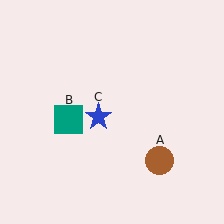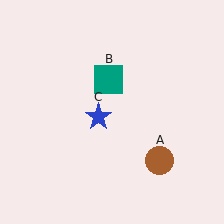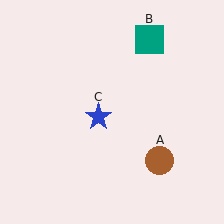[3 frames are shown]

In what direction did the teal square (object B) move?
The teal square (object B) moved up and to the right.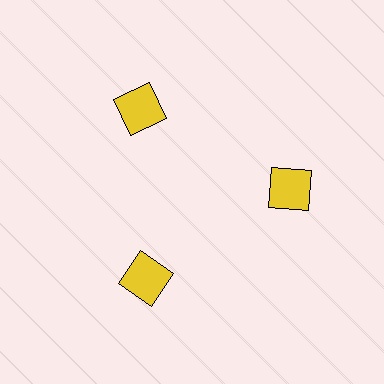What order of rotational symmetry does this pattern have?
This pattern has 3-fold rotational symmetry.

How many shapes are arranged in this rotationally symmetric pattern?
There are 3 shapes, arranged in 3 groups of 1.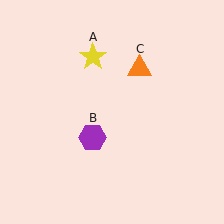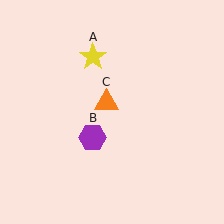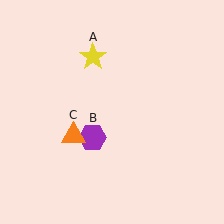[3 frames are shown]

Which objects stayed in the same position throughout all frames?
Yellow star (object A) and purple hexagon (object B) remained stationary.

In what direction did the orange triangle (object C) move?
The orange triangle (object C) moved down and to the left.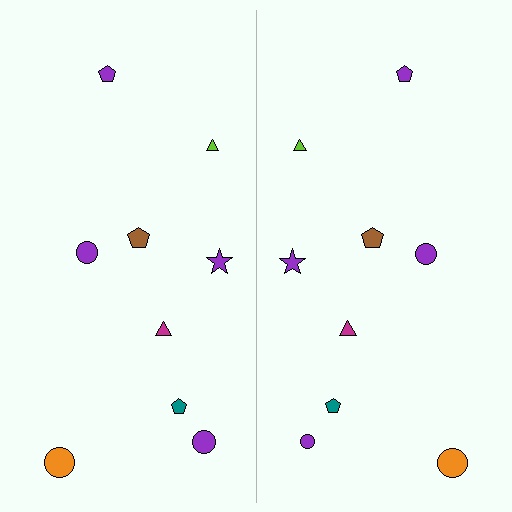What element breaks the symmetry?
The purple circle on the right side has a different size than its mirror counterpart.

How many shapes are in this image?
There are 18 shapes in this image.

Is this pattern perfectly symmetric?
No, the pattern is not perfectly symmetric. The purple circle on the right side has a different size than its mirror counterpart.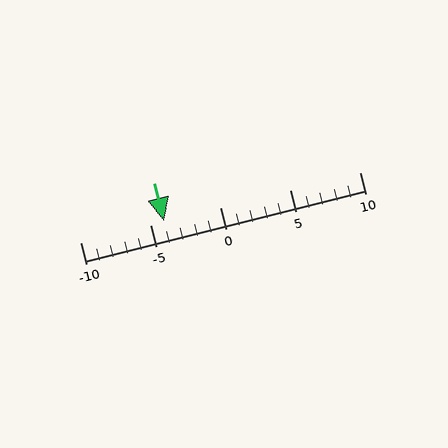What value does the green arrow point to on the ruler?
The green arrow points to approximately -4.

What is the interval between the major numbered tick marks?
The major tick marks are spaced 5 units apart.